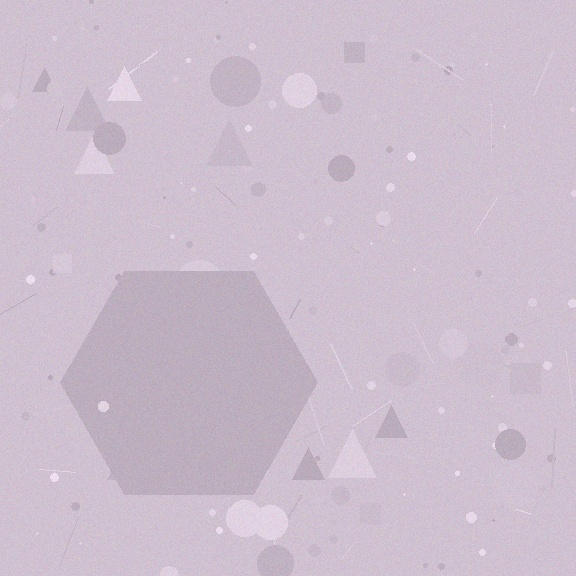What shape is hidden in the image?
A hexagon is hidden in the image.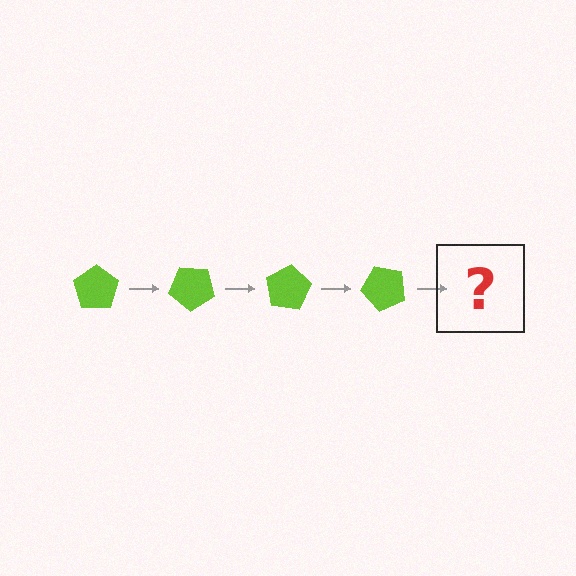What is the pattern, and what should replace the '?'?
The pattern is that the pentagon rotates 40 degrees each step. The '?' should be a lime pentagon rotated 160 degrees.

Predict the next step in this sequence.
The next step is a lime pentagon rotated 160 degrees.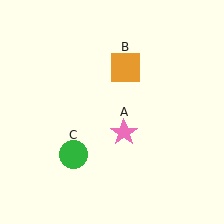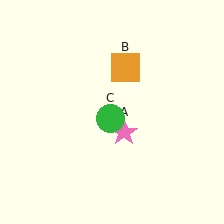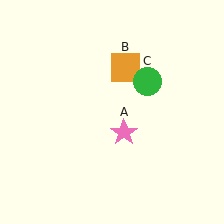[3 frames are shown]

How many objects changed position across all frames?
1 object changed position: green circle (object C).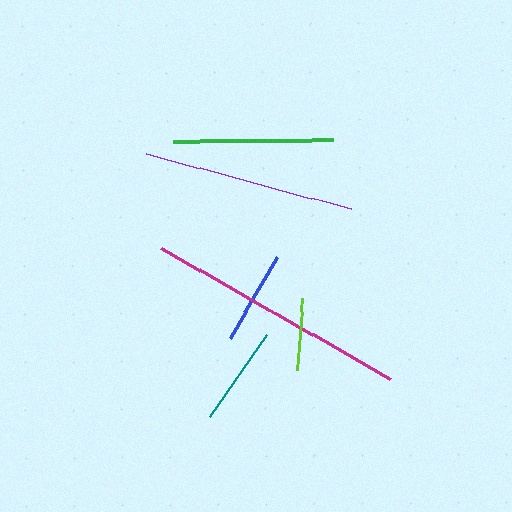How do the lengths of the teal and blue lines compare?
The teal and blue lines are approximately the same length.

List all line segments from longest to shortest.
From longest to shortest: magenta, purple, green, teal, blue, lime.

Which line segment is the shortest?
The lime line is the shortest at approximately 72 pixels.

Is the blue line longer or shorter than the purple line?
The purple line is longer than the blue line.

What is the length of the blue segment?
The blue segment is approximately 94 pixels long.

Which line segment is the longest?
The magenta line is the longest at approximately 264 pixels.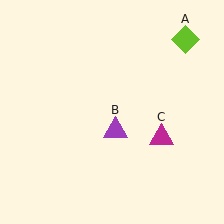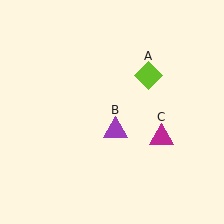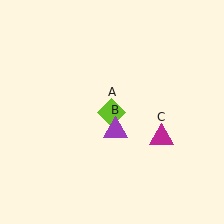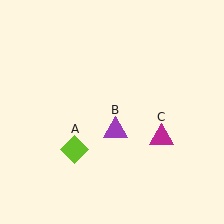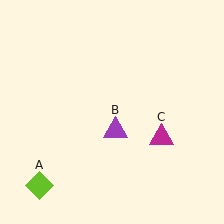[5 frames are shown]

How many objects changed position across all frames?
1 object changed position: lime diamond (object A).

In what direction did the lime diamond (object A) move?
The lime diamond (object A) moved down and to the left.